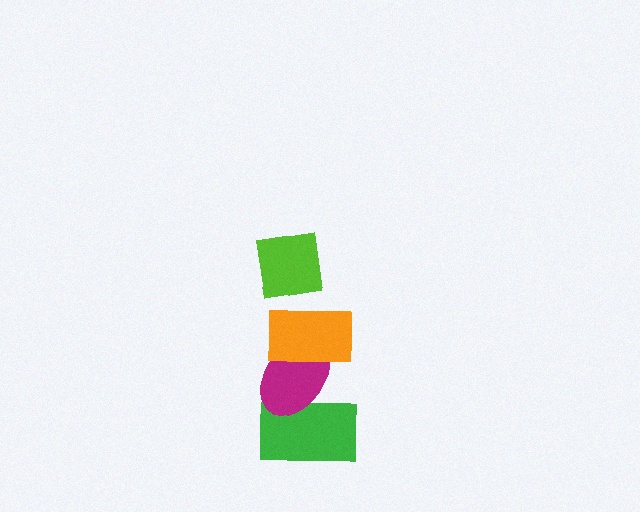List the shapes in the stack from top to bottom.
From top to bottom: the lime square, the orange rectangle, the magenta ellipse, the green rectangle.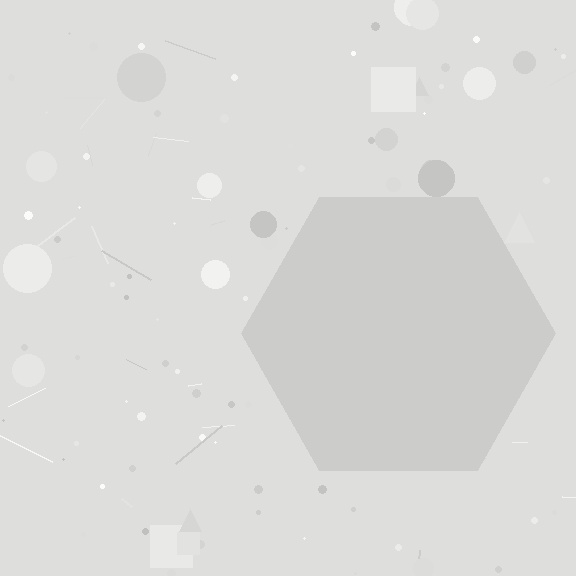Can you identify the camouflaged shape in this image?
The camouflaged shape is a hexagon.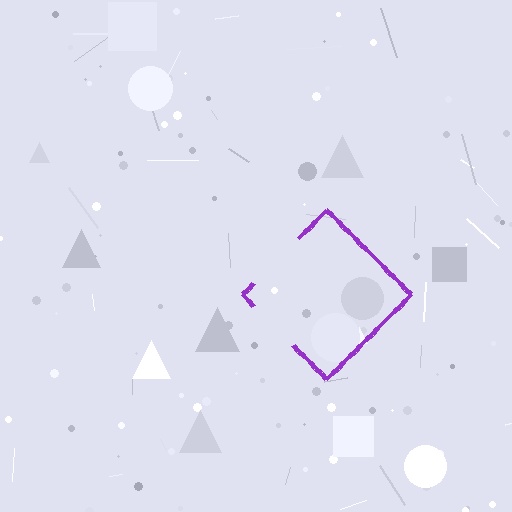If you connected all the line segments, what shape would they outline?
They would outline a diamond.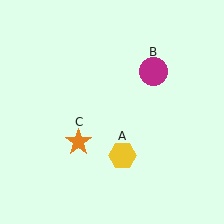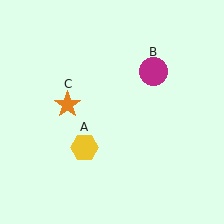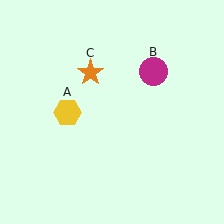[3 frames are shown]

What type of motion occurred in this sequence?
The yellow hexagon (object A), orange star (object C) rotated clockwise around the center of the scene.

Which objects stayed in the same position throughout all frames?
Magenta circle (object B) remained stationary.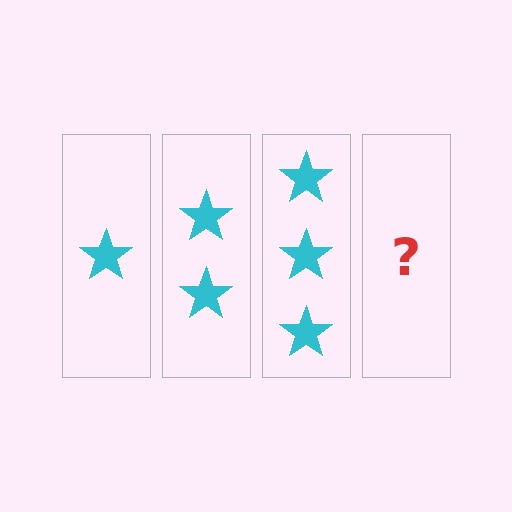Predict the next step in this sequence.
The next step is 4 stars.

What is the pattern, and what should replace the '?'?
The pattern is that each step adds one more star. The '?' should be 4 stars.